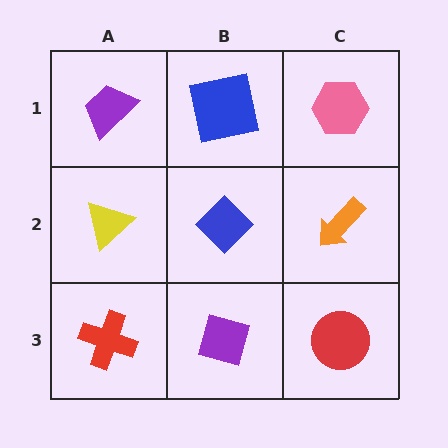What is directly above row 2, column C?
A pink hexagon.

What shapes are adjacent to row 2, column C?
A pink hexagon (row 1, column C), a red circle (row 3, column C), a blue diamond (row 2, column B).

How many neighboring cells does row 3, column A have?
2.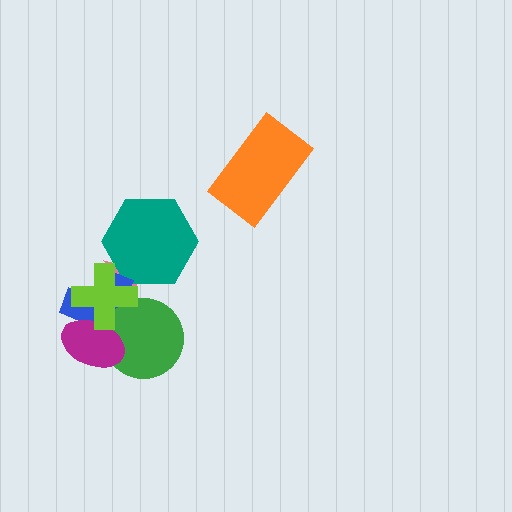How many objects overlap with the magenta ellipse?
3 objects overlap with the magenta ellipse.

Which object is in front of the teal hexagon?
The lime cross is in front of the teal hexagon.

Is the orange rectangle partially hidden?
No, no other shape covers it.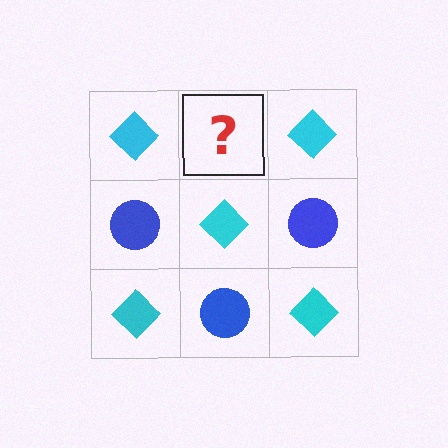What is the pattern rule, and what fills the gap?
The rule is that it alternates cyan diamond and blue circle in a checkerboard pattern. The gap should be filled with a blue circle.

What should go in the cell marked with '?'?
The missing cell should contain a blue circle.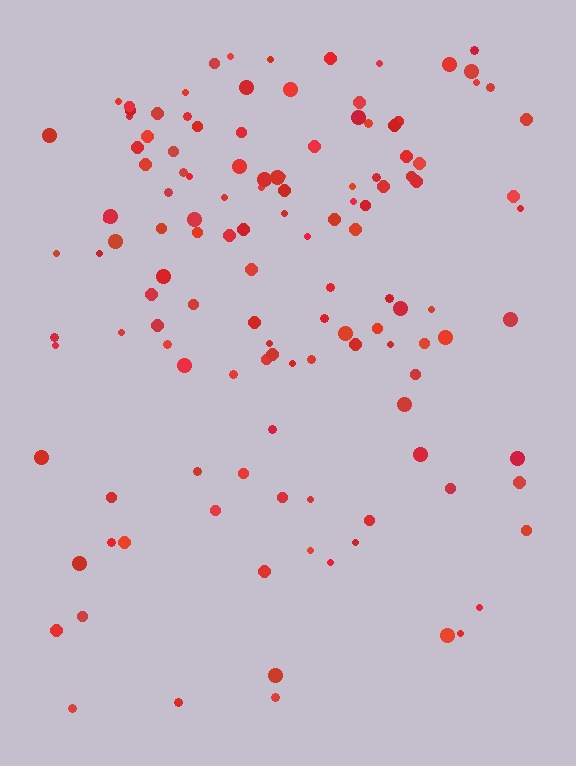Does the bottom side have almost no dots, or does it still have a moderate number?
Still a moderate number, just noticeably fewer than the top.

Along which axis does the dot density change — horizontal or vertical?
Vertical.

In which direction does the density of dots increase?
From bottom to top, with the top side densest.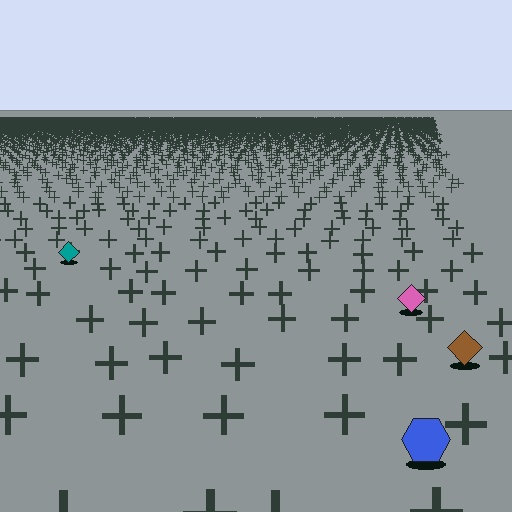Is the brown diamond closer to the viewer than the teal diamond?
Yes. The brown diamond is closer — you can tell from the texture gradient: the ground texture is coarser near it.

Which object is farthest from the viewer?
The teal diamond is farthest from the viewer. It appears smaller and the ground texture around it is denser.